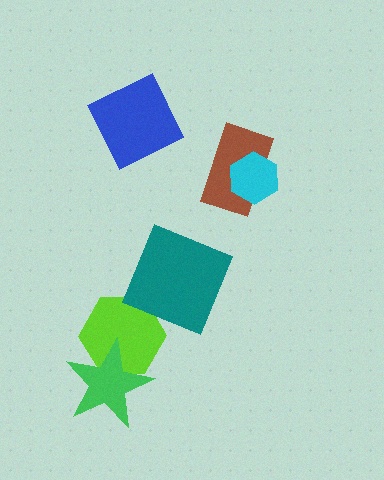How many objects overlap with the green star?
1 object overlaps with the green star.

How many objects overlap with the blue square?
0 objects overlap with the blue square.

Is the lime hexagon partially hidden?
Yes, it is partially covered by another shape.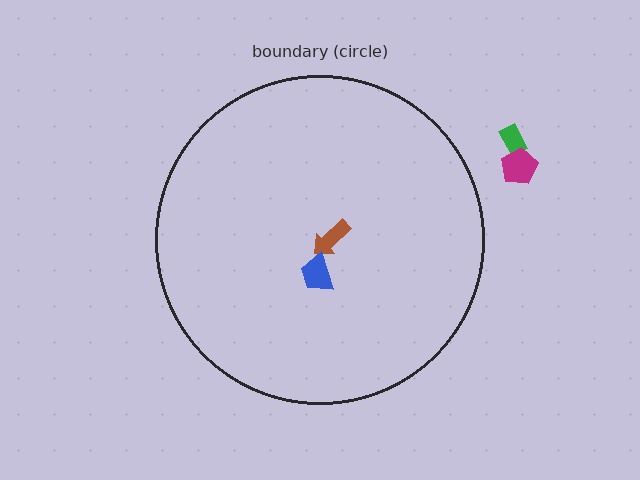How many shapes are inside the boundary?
2 inside, 2 outside.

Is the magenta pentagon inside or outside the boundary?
Outside.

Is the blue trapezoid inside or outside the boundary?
Inside.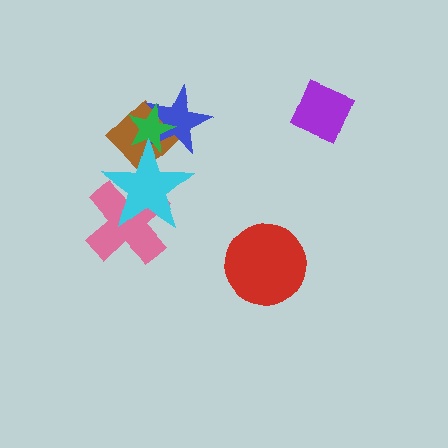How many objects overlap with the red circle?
0 objects overlap with the red circle.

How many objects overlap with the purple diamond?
0 objects overlap with the purple diamond.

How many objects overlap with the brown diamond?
3 objects overlap with the brown diamond.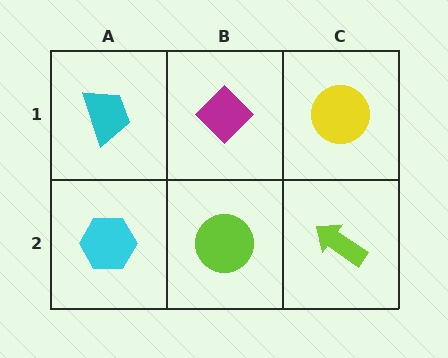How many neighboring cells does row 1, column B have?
3.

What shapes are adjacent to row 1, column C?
A lime arrow (row 2, column C), a magenta diamond (row 1, column B).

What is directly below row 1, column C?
A lime arrow.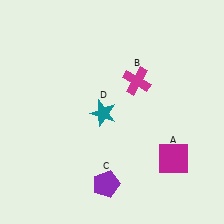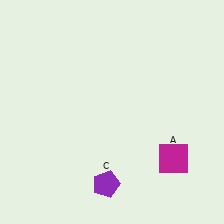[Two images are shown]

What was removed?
The magenta cross (B), the teal star (D) were removed in Image 2.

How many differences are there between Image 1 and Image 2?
There are 2 differences between the two images.